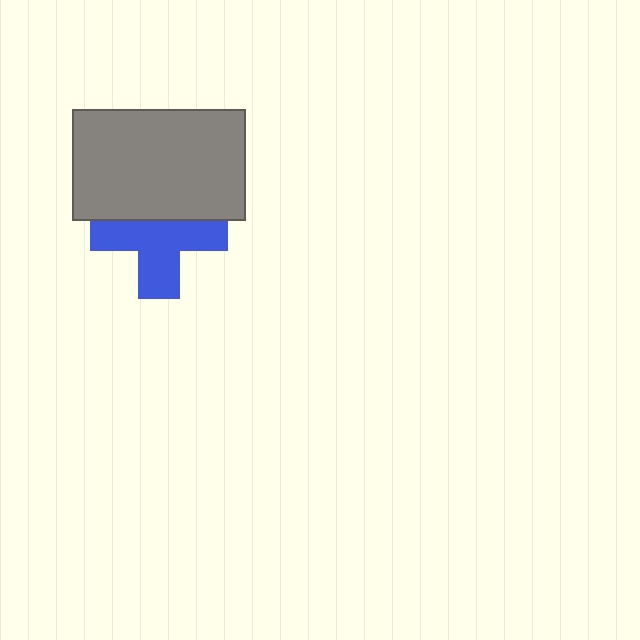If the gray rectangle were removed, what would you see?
You would see the complete blue cross.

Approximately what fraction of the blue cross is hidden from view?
Roughly 39% of the blue cross is hidden behind the gray rectangle.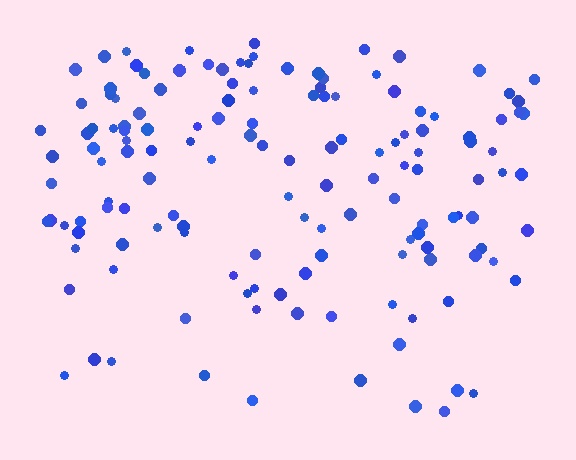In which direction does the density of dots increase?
From bottom to top, with the top side densest.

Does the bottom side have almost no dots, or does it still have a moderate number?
Still a moderate number, just noticeably fewer than the top.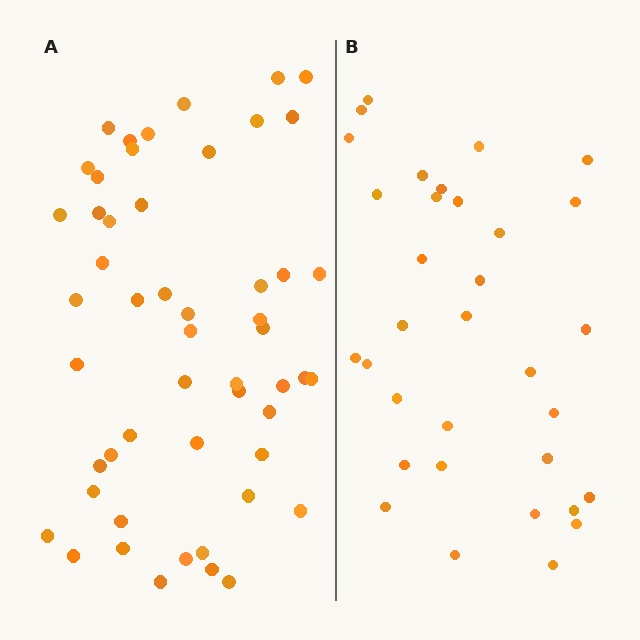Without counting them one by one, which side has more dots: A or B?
Region A (the left region) has more dots.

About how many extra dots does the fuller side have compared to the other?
Region A has approximately 20 more dots than region B.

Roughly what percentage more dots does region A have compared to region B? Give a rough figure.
About 60% more.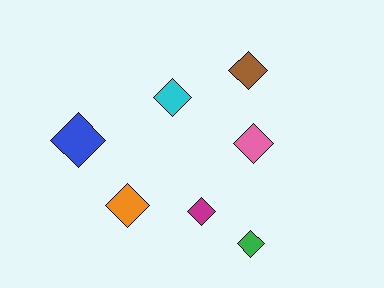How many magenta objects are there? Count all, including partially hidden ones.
There is 1 magenta object.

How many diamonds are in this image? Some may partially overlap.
There are 7 diamonds.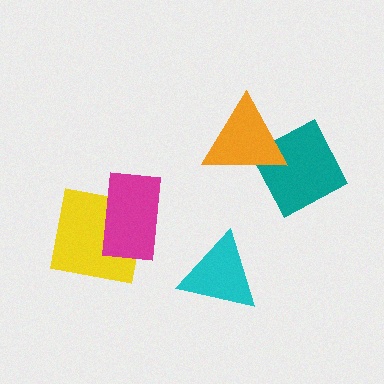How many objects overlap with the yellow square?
1 object overlaps with the yellow square.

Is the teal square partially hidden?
Yes, it is partially covered by another shape.